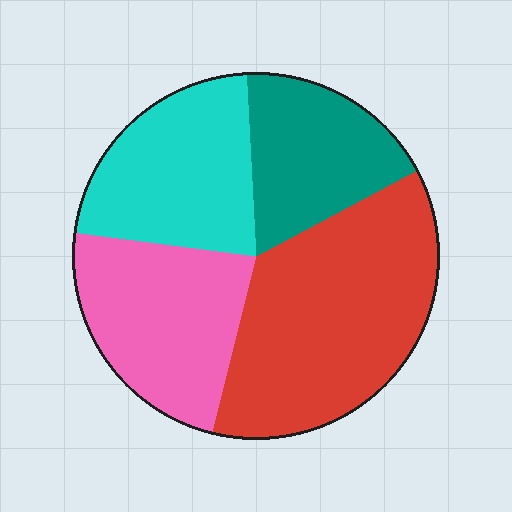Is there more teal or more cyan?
Cyan.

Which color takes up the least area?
Teal, at roughly 20%.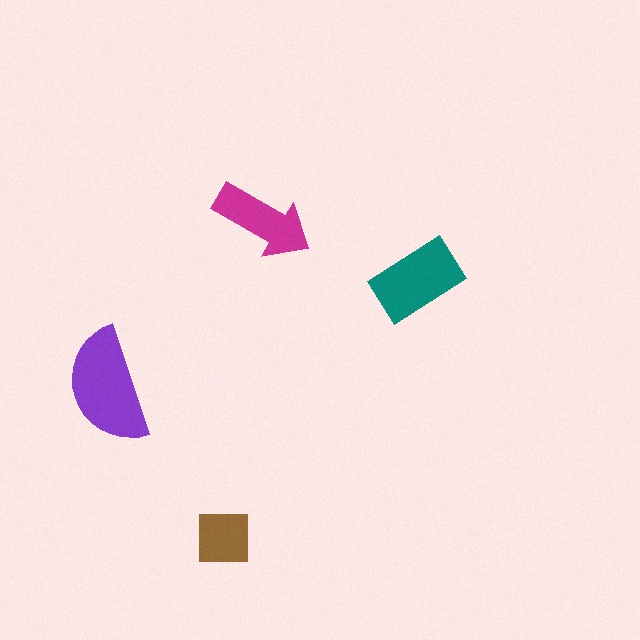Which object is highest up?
The magenta arrow is topmost.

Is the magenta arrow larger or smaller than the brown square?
Larger.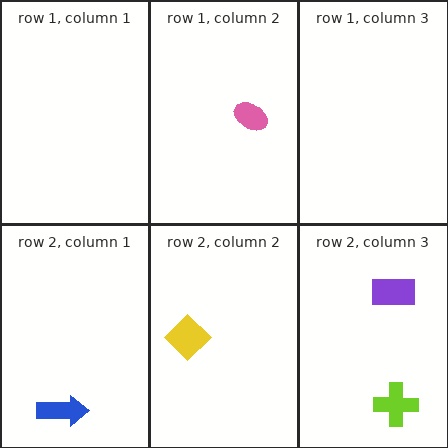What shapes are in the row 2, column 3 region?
The purple rectangle, the lime cross.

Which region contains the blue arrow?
The row 2, column 1 region.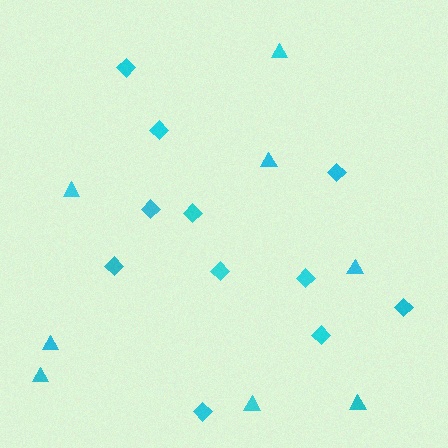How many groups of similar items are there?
There are 2 groups: one group of diamonds (11) and one group of triangles (8).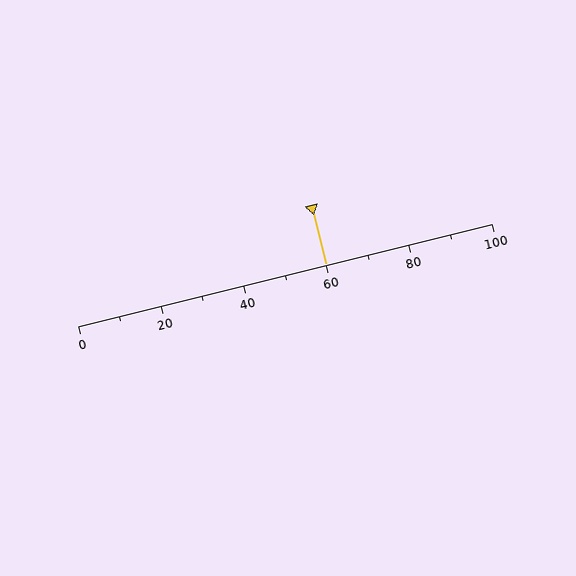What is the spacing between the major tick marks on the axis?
The major ticks are spaced 20 apart.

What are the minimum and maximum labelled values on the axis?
The axis runs from 0 to 100.